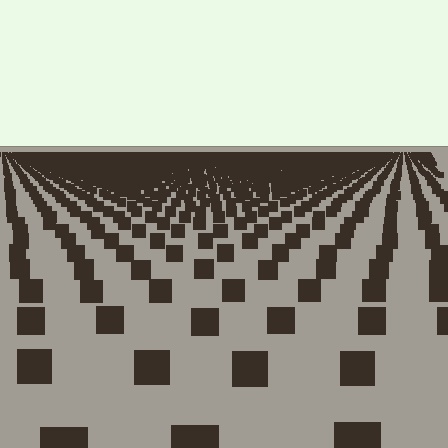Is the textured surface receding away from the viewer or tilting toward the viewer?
The surface is receding away from the viewer. Texture elements get smaller and denser toward the top.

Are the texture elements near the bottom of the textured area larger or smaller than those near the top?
Larger. Near the bottom, elements are closer to the viewer and appear at a bigger on-screen size.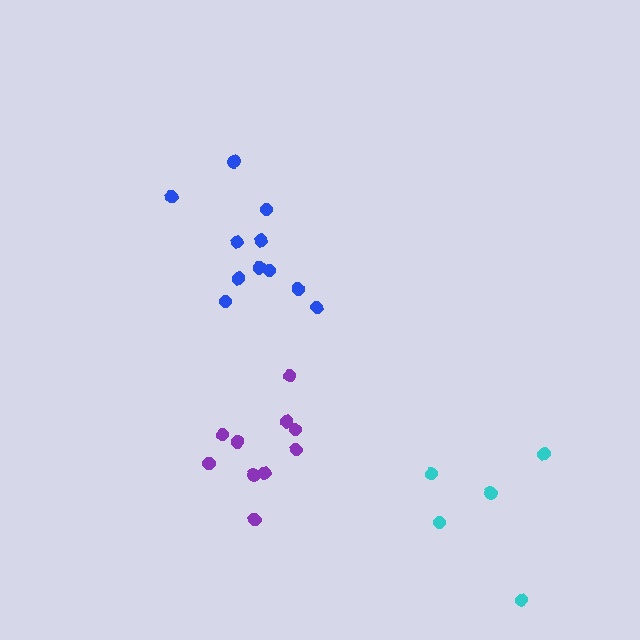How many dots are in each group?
Group 1: 5 dots, Group 2: 11 dots, Group 3: 10 dots (26 total).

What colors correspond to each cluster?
The clusters are colored: cyan, blue, purple.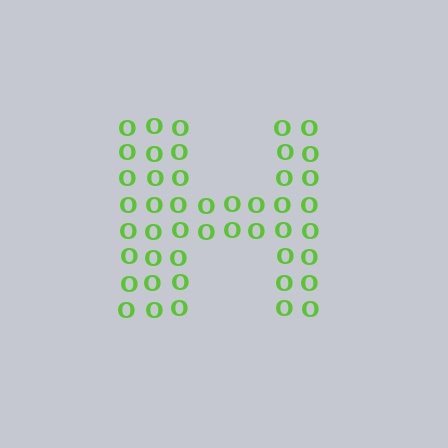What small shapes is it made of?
It is made of small letter O's.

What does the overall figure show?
The overall figure shows the letter H.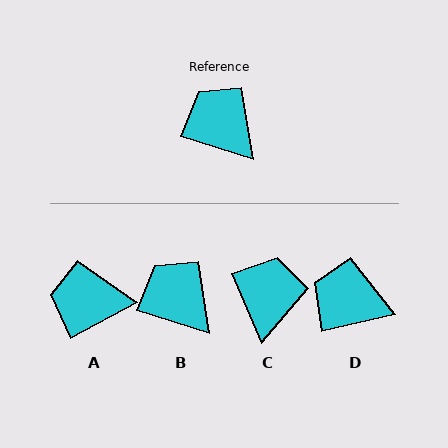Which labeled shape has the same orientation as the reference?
B.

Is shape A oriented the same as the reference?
No, it is off by about 46 degrees.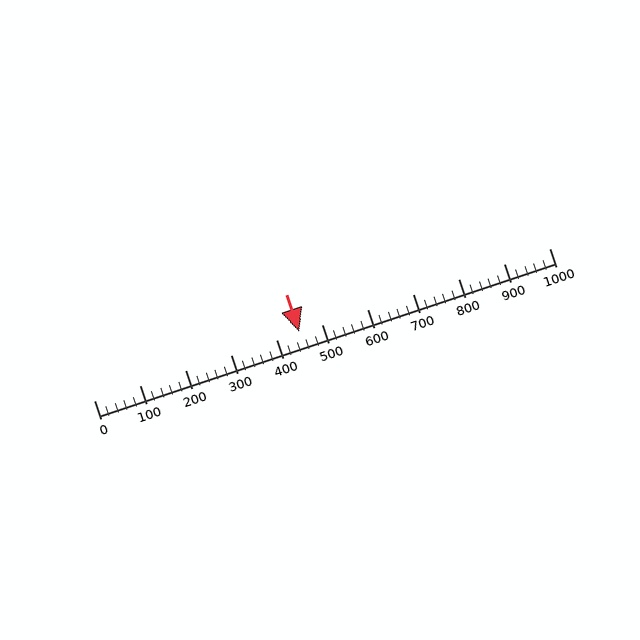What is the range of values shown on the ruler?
The ruler shows values from 0 to 1000.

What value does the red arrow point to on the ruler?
The red arrow points to approximately 451.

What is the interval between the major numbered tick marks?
The major tick marks are spaced 100 units apart.